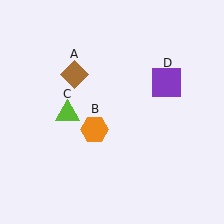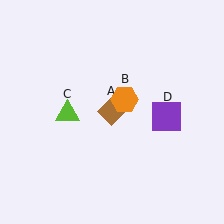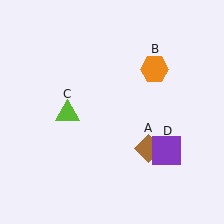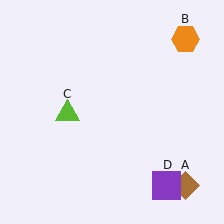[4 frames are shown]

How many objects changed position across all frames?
3 objects changed position: brown diamond (object A), orange hexagon (object B), purple square (object D).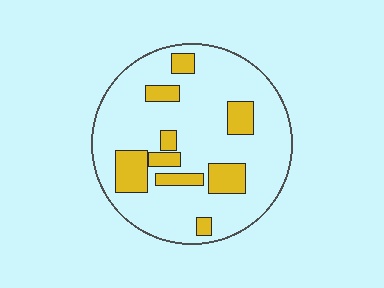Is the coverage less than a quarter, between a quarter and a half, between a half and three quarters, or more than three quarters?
Less than a quarter.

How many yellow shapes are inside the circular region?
9.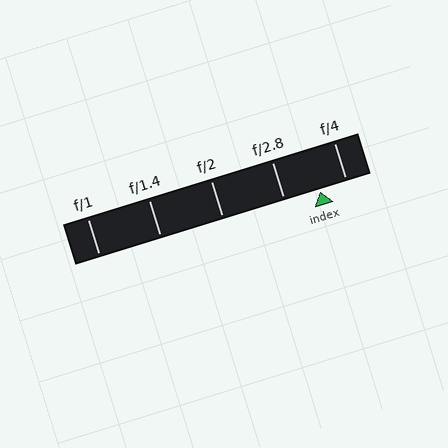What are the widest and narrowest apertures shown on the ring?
The widest aperture shown is f/1 and the narrowest is f/4.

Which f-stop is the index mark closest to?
The index mark is closest to f/4.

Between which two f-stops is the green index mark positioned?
The index mark is between f/2.8 and f/4.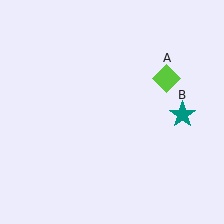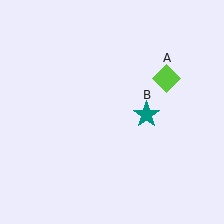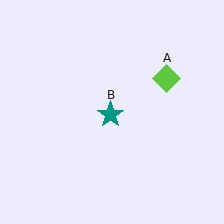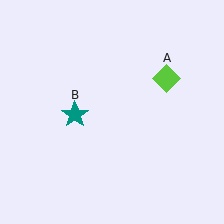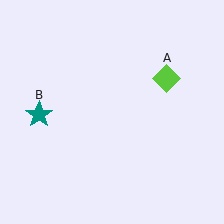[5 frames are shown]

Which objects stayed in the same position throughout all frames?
Lime diamond (object A) remained stationary.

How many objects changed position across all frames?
1 object changed position: teal star (object B).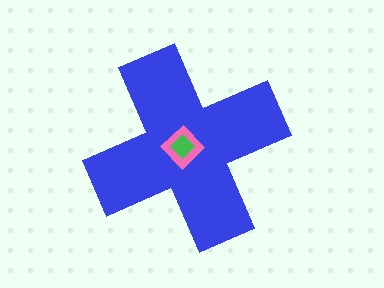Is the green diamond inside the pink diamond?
Yes.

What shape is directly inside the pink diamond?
The green diamond.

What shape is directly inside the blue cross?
The pink diamond.